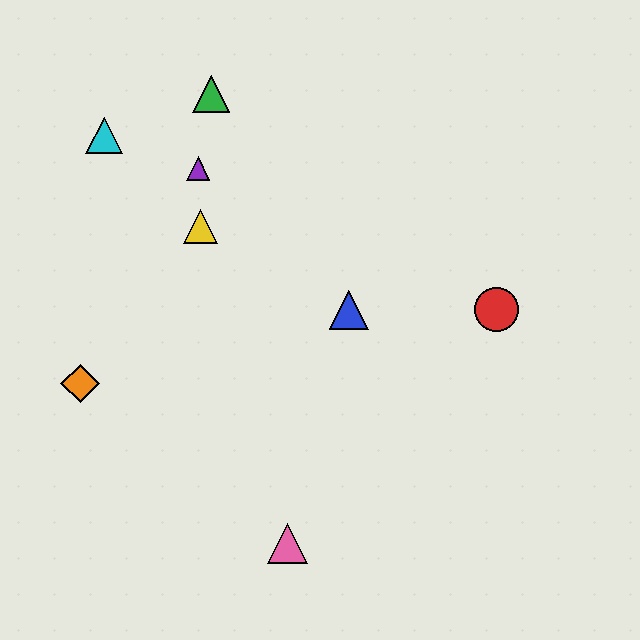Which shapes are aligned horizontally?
The red circle, the blue triangle are aligned horizontally.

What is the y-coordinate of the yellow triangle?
The yellow triangle is at y≈227.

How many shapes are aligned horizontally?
2 shapes (the red circle, the blue triangle) are aligned horizontally.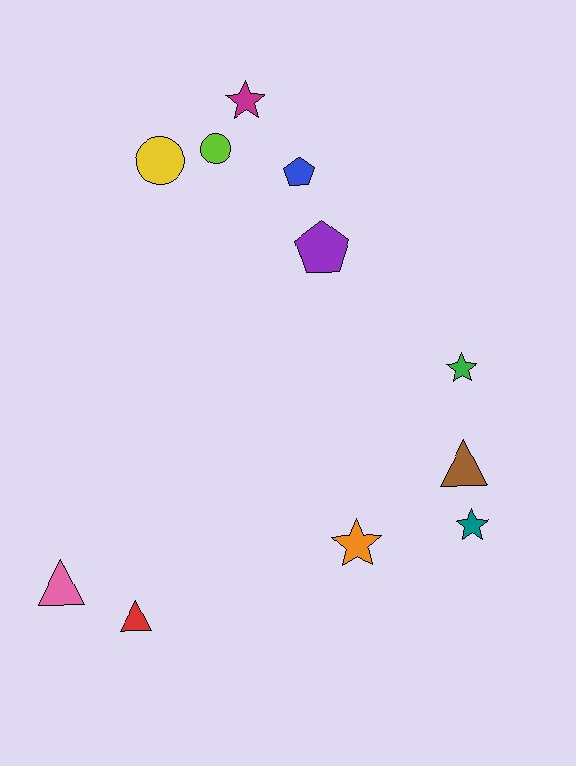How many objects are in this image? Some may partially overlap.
There are 11 objects.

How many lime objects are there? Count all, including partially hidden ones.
There is 1 lime object.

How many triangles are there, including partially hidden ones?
There are 3 triangles.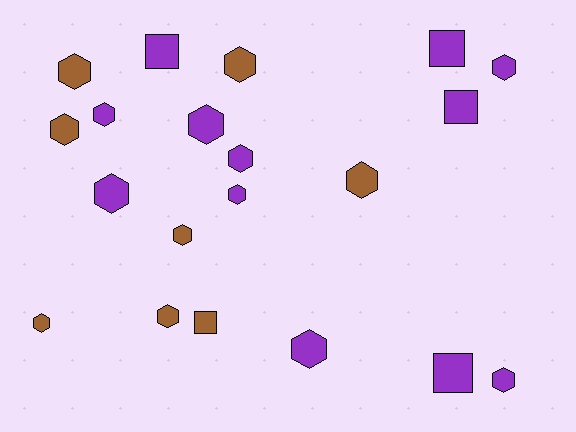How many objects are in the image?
There are 20 objects.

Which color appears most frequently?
Purple, with 12 objects.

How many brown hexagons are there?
There are 7 brown hexagons.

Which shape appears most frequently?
Hexagon, with 15 objects.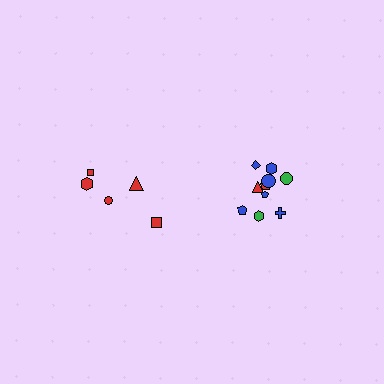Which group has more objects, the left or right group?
The right group.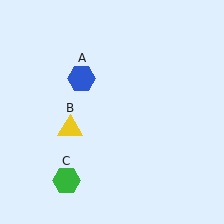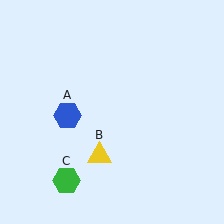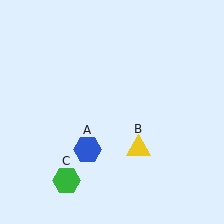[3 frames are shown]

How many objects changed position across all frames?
2 objects changed position: blue hexagon (object A), yellow triangle (object B).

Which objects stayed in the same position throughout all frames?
Green hexagon (object C) remained stationary.